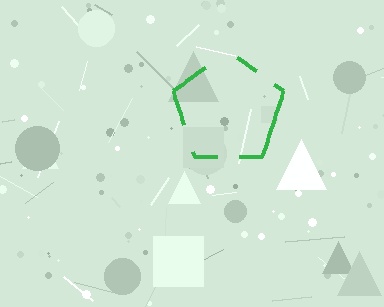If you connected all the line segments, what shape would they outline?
They would outline a pentagon.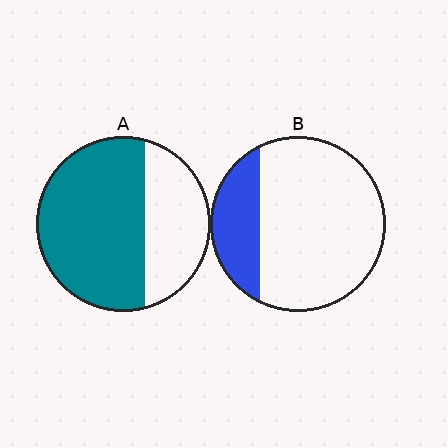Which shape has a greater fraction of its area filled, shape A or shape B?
Shape A.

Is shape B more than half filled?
No.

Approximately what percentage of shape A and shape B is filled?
A is approximately 65% and B is approximately 25%.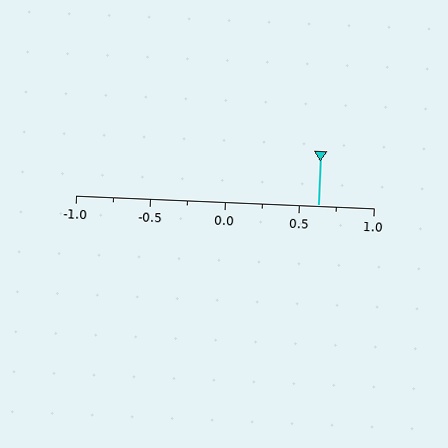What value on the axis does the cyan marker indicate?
The marker indicates approximately 0.62.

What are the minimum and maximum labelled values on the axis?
The axis runs from -1.0 to 1.0.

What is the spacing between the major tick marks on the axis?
The major ticks are spaced 0.5 apart.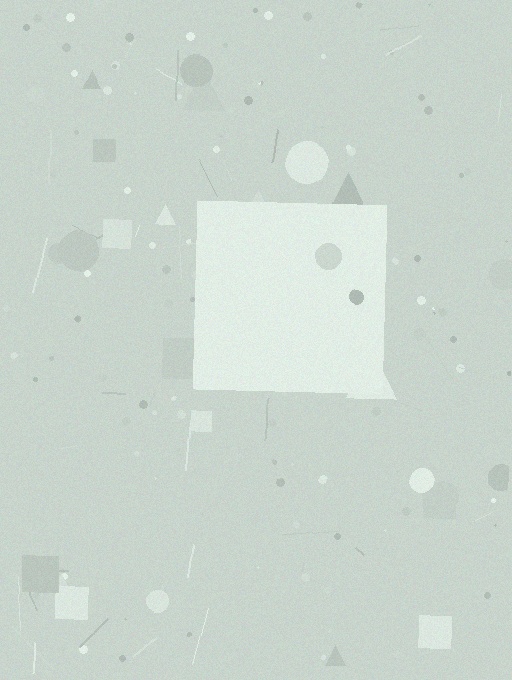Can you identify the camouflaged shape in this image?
The camouflaged shape is a square.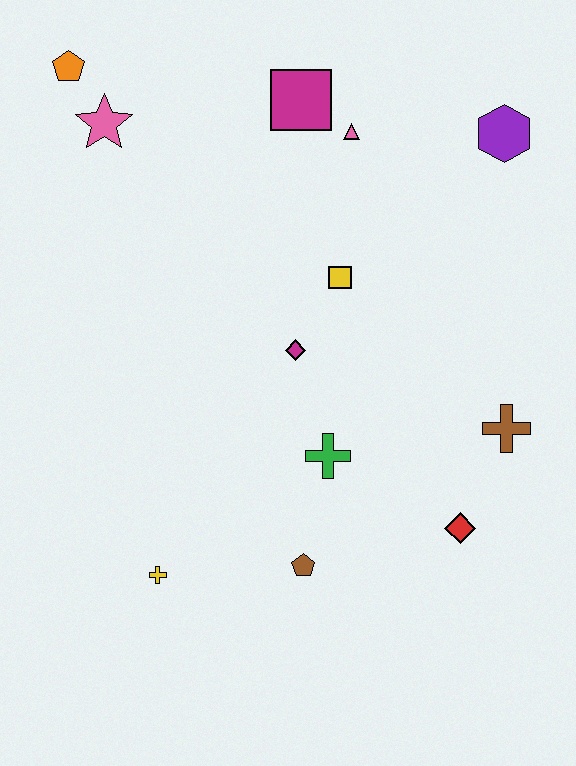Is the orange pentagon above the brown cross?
Yes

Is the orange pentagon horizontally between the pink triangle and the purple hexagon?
No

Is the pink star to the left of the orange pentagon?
No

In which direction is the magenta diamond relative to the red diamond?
The magenta diamond is above the red diamond.